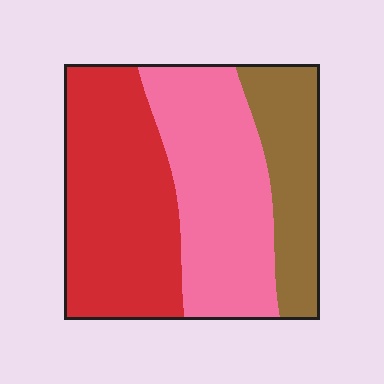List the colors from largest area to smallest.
From largest to smallest: red, pink, brown.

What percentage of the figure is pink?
Pink covers around 40% of the figure.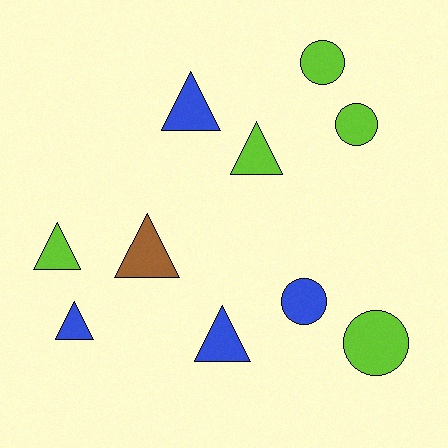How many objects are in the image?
There are 10 objects.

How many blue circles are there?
There is 1 blue circle.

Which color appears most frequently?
Lime, with 5 objects.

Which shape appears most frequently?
Triangle, with 6 objects.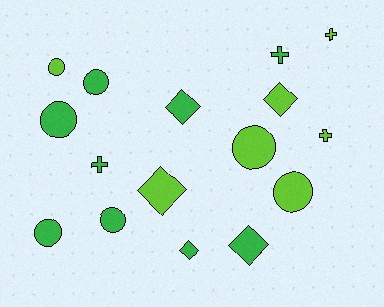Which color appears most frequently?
Green, with 9 objects.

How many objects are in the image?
There are 16 objects.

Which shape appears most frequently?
Circle, with 7 objects.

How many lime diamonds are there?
There are 2 lime diamonds.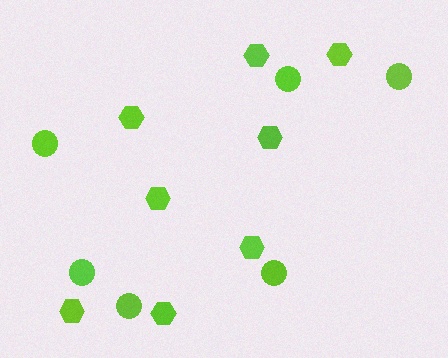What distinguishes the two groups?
There are 2 groups: one group of hexagons (8) and one group of circles (6).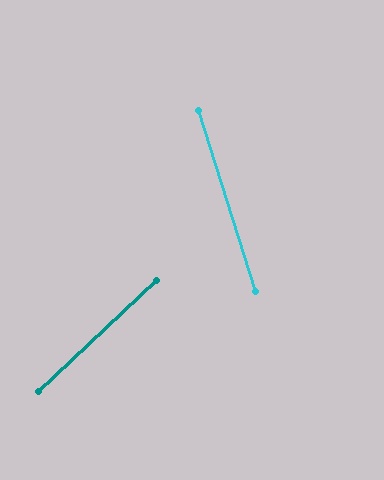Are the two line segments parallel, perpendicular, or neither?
Neither parallel nor perpendicular — they differ by about 64°.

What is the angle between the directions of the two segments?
Approximately 64 degrees.